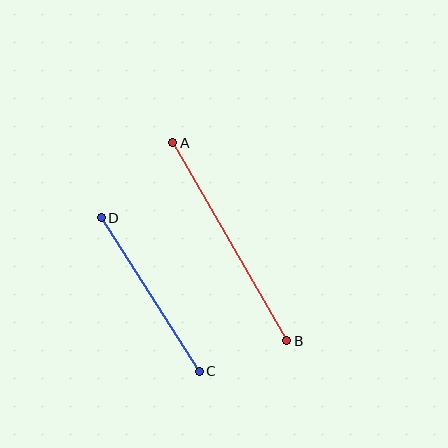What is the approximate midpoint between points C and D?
The midpoint is at approximately (150, 295) pixels.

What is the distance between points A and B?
The distance is approximately 229 pixels.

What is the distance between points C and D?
The distance is approximately 182 pixels.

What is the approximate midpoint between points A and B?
The midpoint is at approximately (230, 242) pixels.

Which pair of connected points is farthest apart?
Points A and B are farthest apart.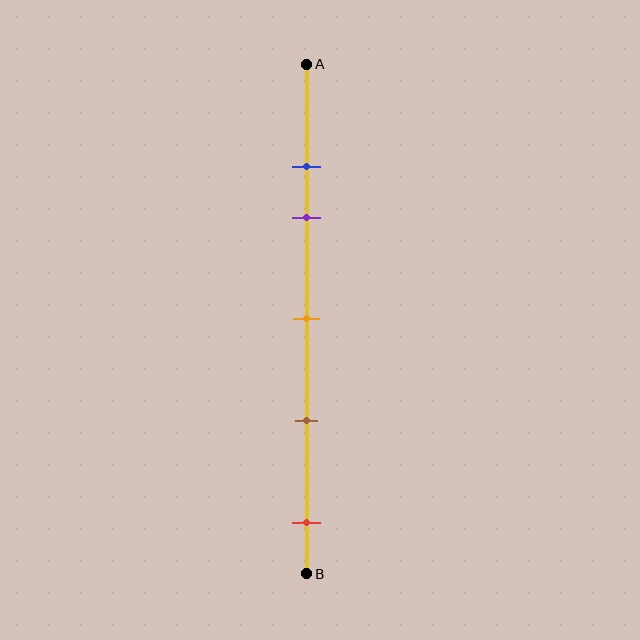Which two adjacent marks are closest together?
The blue and purple marks are the closest adjacent pair.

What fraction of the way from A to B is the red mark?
The red mark is approximately 90% (0.9) of the way from A to B.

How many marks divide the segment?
There are 5 marks dividing the segment.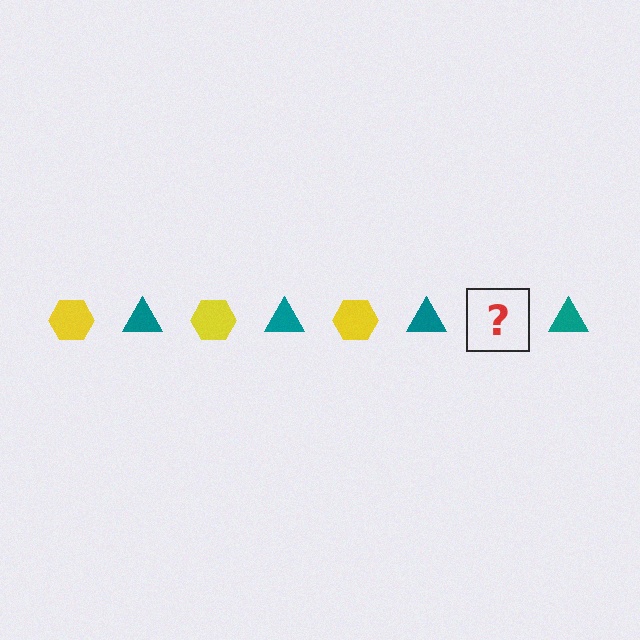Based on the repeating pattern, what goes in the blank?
The blank should be a yellow hexagon.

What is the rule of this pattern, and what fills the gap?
The rule is that the pattern alternates between yellow hexagon and teal triangle. The gap should be filled with a yellow hexagon.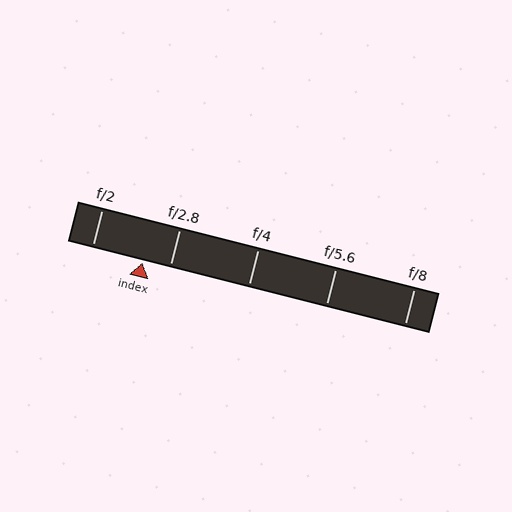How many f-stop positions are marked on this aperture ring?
There are 5 f-stop positions marked.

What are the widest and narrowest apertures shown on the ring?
The widest aperture shown is f/2 and the narrowest is f/8.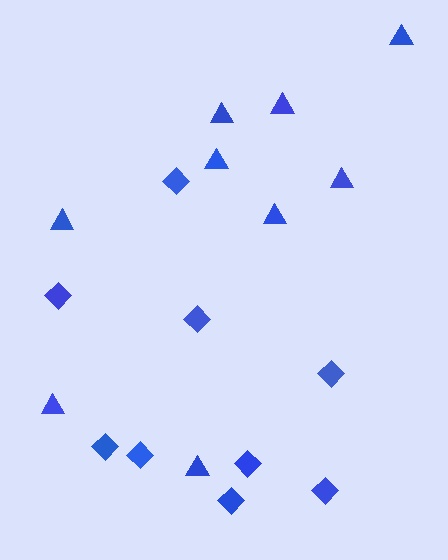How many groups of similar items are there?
There are 2 groups: one group of triangles (9) and one group of diamonds (9).